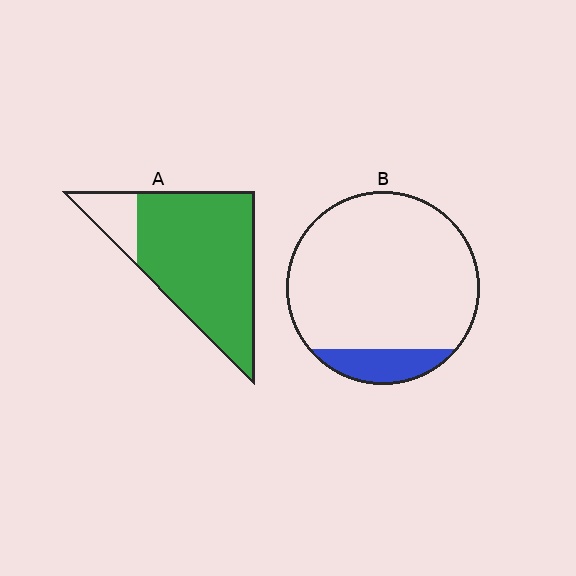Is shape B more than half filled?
No.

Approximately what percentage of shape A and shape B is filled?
A is approximately 85% and B is approximately 15%.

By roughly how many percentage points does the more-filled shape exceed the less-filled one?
By roughly 70 percentage points (A over B).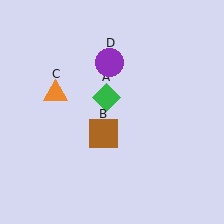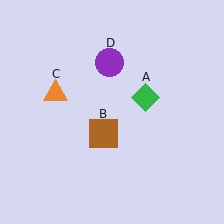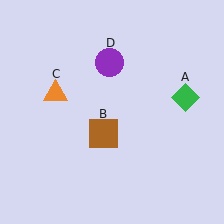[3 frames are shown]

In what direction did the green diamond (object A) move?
The green diamond (object A) moved right.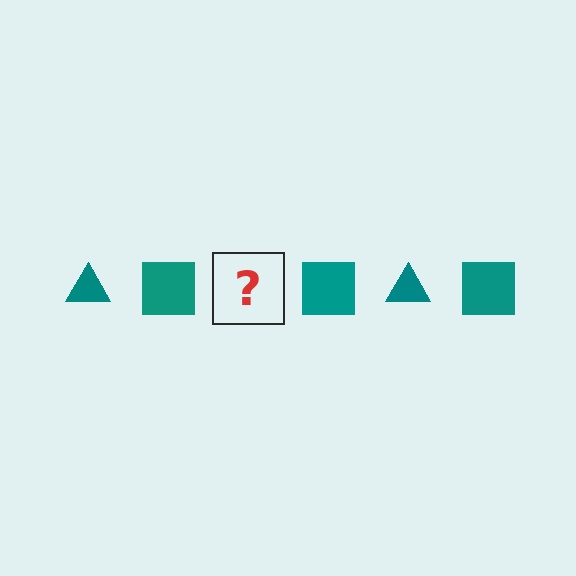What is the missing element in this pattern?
The missing element is a teal triangle.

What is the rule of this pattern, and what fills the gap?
The rule is that the pattern cycles through triangle, square shapes in teal. The gap should be filled with a teal triangle.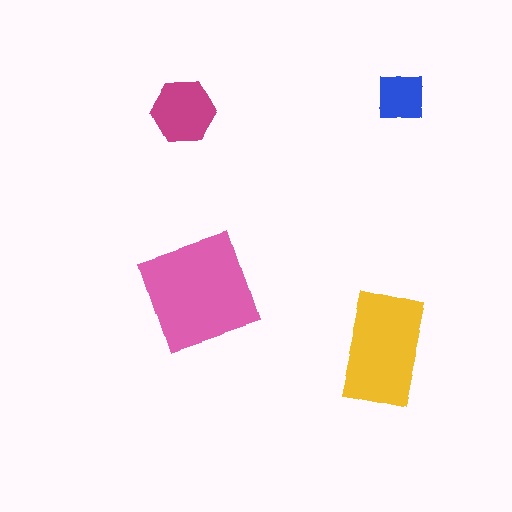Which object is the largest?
The pink square.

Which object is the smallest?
The blue square.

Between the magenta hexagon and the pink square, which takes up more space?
The pink square.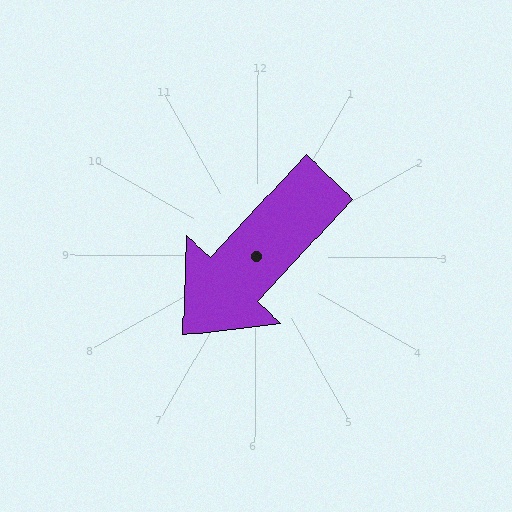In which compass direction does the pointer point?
Southwest.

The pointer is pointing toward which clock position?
Roughly 7 o'clock.